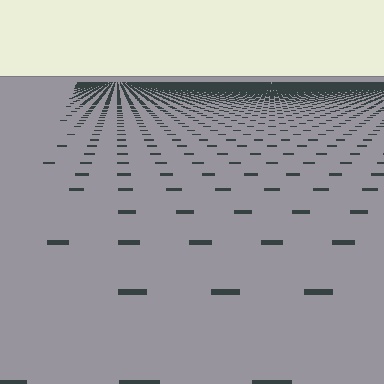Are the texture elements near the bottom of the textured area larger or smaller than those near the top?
Larger. Near the bottom, elements are closer to the viewer and appear at a bigger on-screen size.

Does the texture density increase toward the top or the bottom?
Density increases toward the top.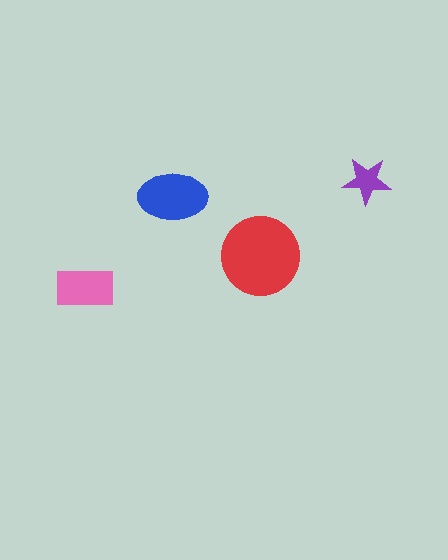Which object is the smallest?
The purple star.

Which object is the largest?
The red circle.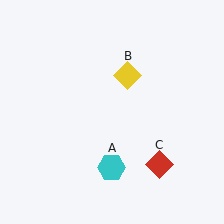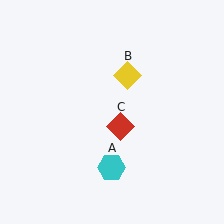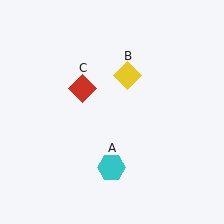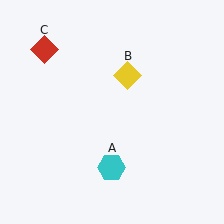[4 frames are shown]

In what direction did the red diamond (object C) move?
The red diamond (object C) moved up and to the left.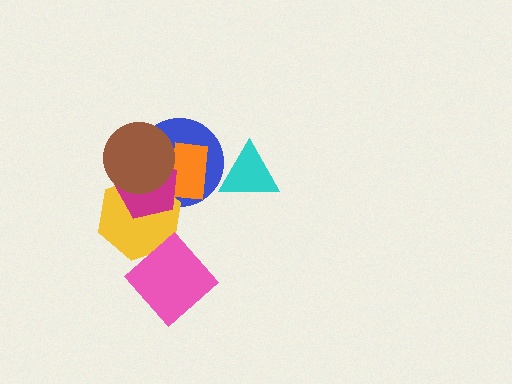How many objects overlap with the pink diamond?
1 object overlaps with the pink diamond.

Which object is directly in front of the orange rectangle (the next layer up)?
The magenta pentagon is directly in front of the orange rectangle.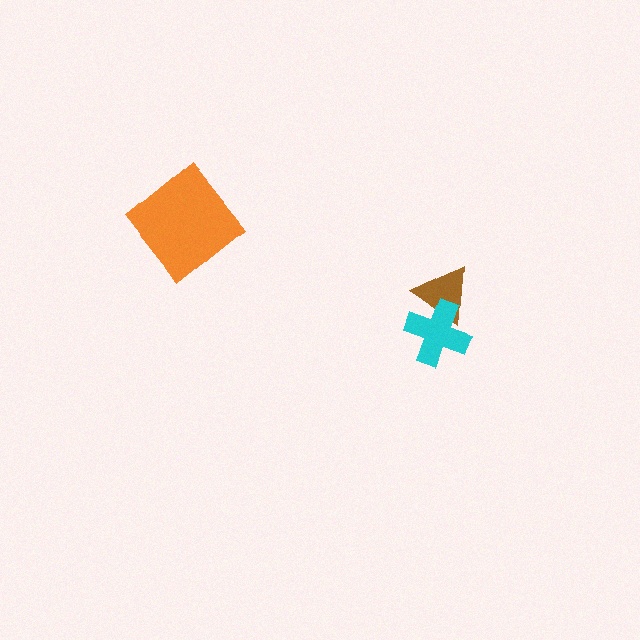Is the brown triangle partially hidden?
Yes, it is partially covered by another shape.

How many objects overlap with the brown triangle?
1 object overlaps with the brown triangle.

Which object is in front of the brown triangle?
The cyan cross is in front of the brown triangle.